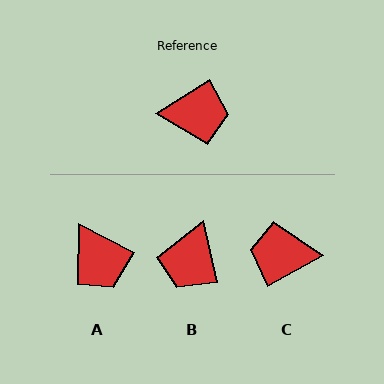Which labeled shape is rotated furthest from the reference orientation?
C, about 176 degrees away.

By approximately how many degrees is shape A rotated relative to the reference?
Approximately 60 degrees clockwise.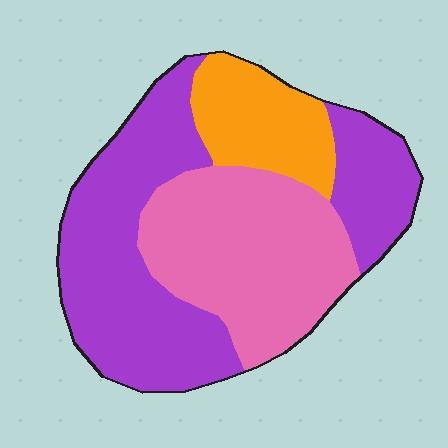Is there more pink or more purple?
Purple.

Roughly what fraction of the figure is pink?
Pink covers about 35% of the figure.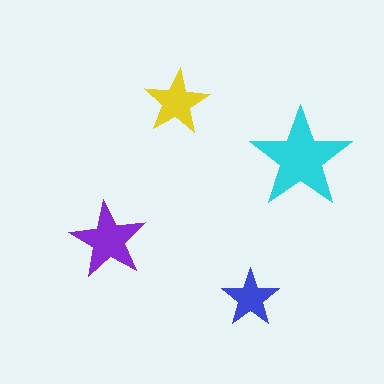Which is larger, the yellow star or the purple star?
The purple one.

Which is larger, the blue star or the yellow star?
The yellow one.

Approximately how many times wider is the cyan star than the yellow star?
About 1.5 times wider.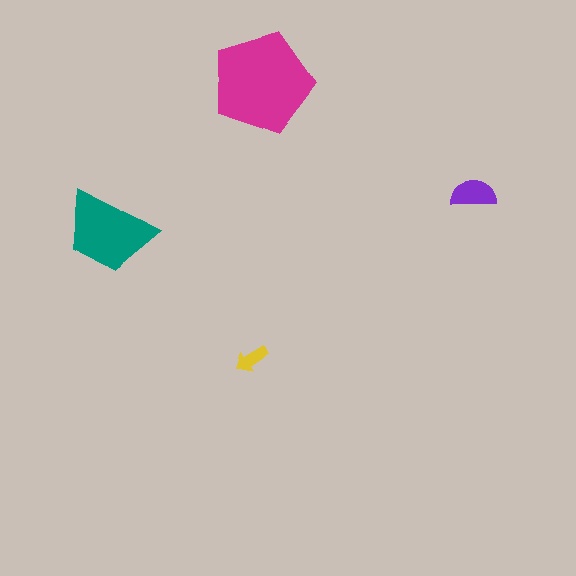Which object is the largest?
The magenta pentagon.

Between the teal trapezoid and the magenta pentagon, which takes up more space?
The magenta pentagon.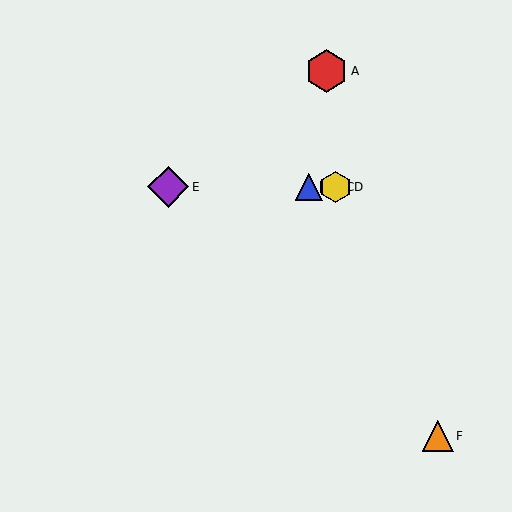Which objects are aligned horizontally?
Objects B, C, D, E are aligned horizontally.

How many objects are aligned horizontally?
4 objects (B, C, D, E) are aligned horizontally.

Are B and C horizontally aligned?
Yes, both are at y≈187.